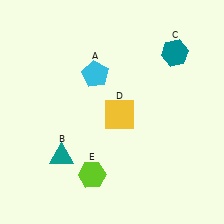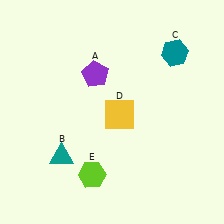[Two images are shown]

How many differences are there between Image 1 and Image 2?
There is 1 difference between the two images.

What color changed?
The pentagon (A) changed from cyan in Image 1 to purple in Image 2.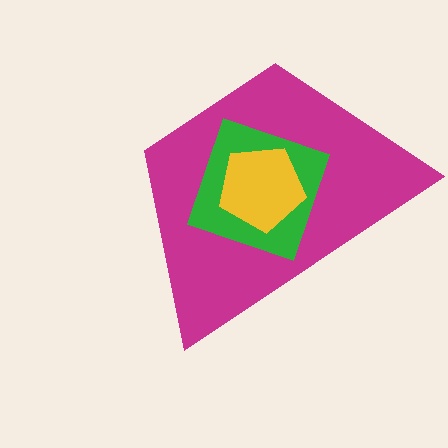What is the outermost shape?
The magenta trapezoid.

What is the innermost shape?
The yellow pentagon.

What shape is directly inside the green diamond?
The yellow pentagon.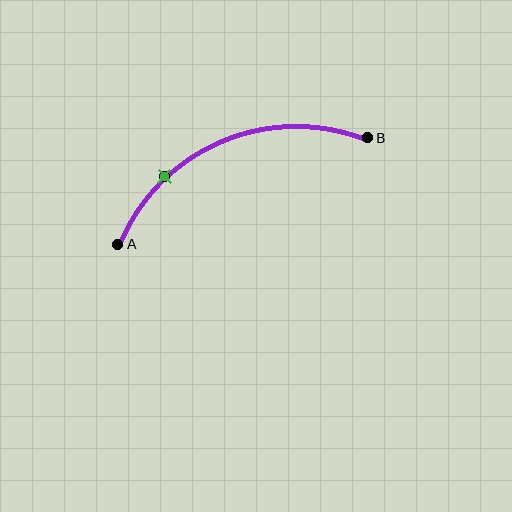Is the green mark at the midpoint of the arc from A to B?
No. The green mark lies on the arc but is closer to endpoint A. The arc midpoint would be at the point on the curve equidistant along the arc from both A and B.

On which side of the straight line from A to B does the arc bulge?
The arc bulges above the straight line connecting A and B.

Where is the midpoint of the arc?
The arc midpoint is the point on the curve farthest from the straight line joining A and B. It sits above that line.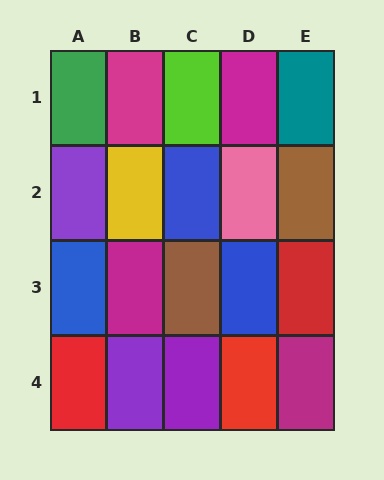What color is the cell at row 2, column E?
Brown.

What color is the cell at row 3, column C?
Brown.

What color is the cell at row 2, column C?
Blue.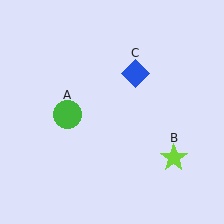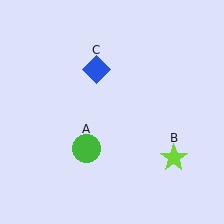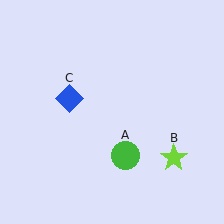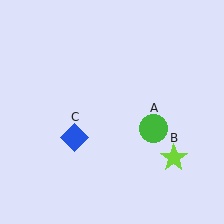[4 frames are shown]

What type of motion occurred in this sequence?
The green circle (object A), blue diamond (object C) rotated counterclockwise around the center of the scene.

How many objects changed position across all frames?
2 objects changed position: green circle (object A), blue diamond (object C).